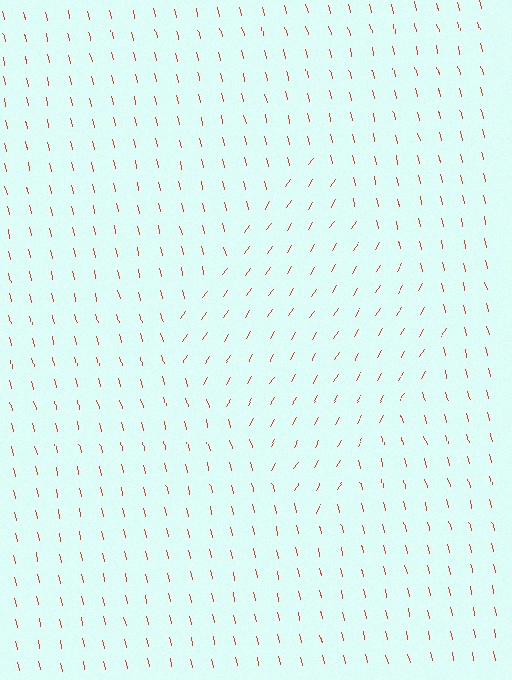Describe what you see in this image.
The image is filled with small red line segments. A diamond region in the image has lines oriented differently from the surrounding lines, creating a visible texture boundary.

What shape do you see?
I see a diamond.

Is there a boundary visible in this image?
Yes, there is a texture boundary formed by a change in line orientation.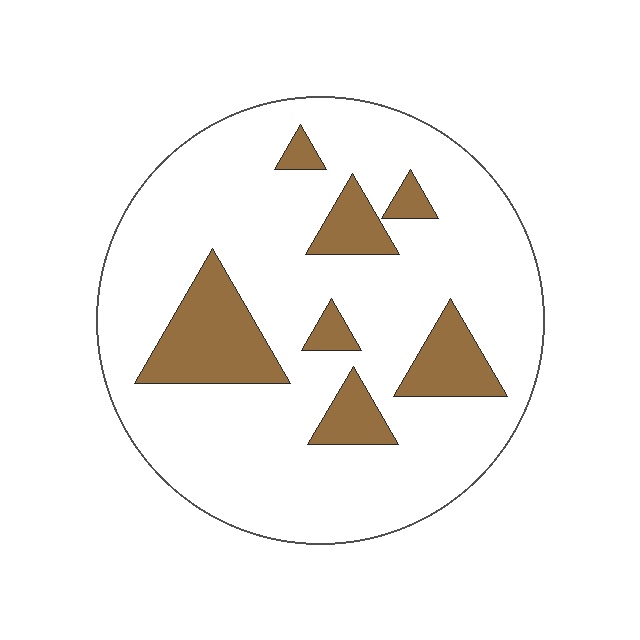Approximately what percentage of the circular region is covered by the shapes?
Approximately 20%.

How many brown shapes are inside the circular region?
7.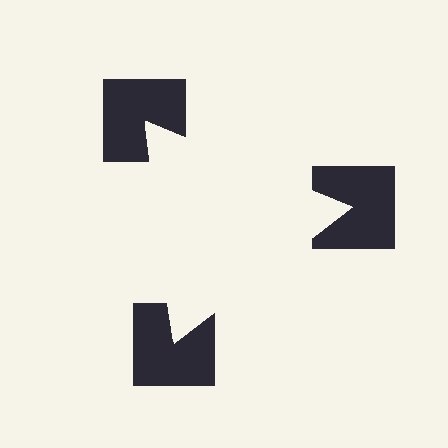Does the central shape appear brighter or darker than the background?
It typically appears slightly brighter than the background, even though no actual brightness change is drawn.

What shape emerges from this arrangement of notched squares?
An illusory triangle — its edges are inferred from the aligned wedge cuts in the notched squares, not physically drawn.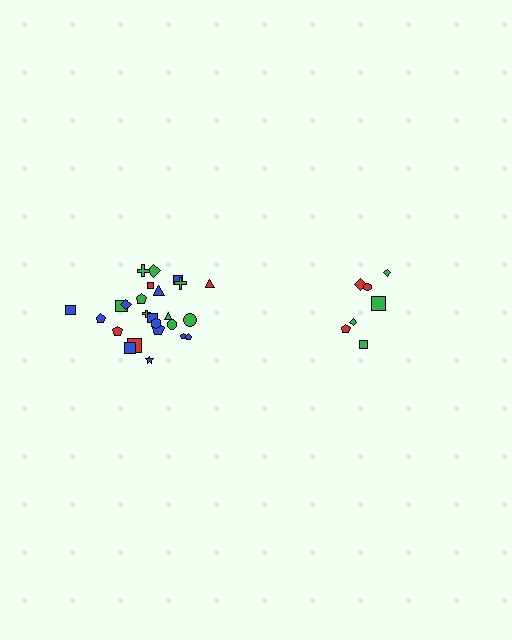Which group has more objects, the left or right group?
The left group.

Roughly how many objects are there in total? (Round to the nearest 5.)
Roughly 30 objects in total.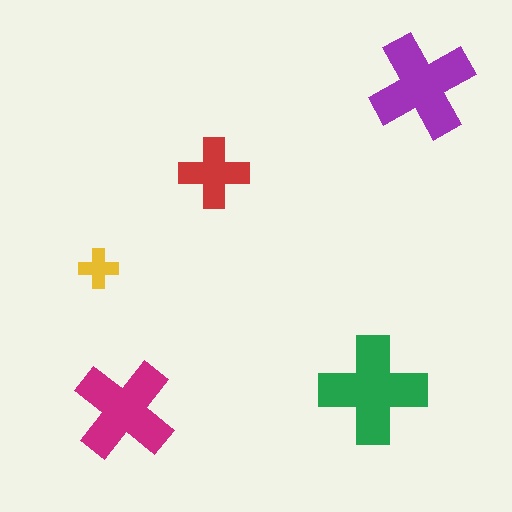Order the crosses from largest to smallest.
the green one, the purple one, the magenta one, the red one, the yellow one.